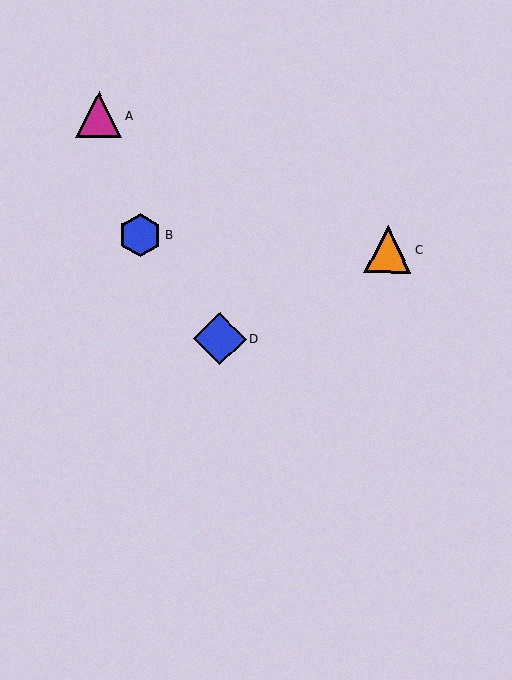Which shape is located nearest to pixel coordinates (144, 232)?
The blue hexagon (labeled B) at (140, 235) is nearest to that location.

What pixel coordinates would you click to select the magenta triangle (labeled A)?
Click at (99, 115) to select the magenta triangle A.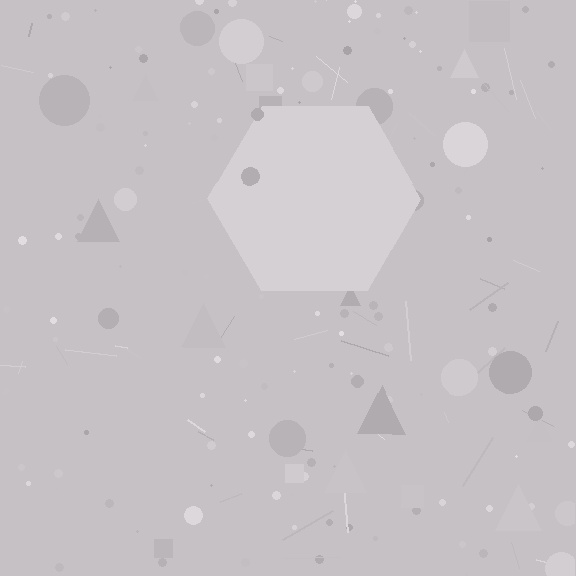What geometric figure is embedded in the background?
A hexagon is embedded in the background.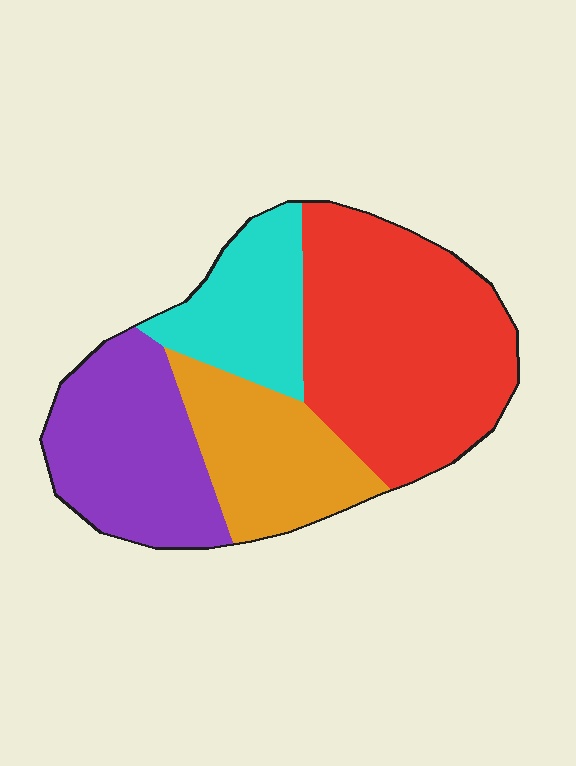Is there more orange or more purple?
Purple.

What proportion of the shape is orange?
Orange takes up about one fifth (1/5) of the shape.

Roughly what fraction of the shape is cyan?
Cyan covers roughly 15% of the shape.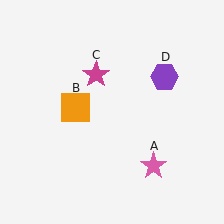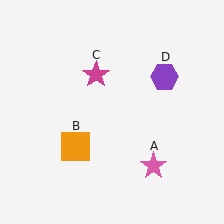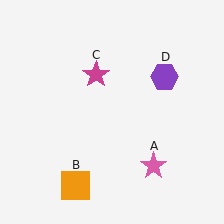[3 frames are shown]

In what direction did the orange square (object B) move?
The orange square (object B) moved down.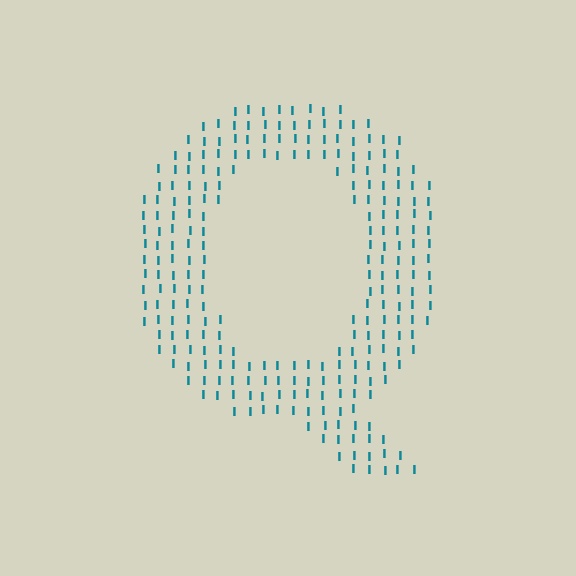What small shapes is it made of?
It is made of small letter I's.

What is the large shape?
The large shape is the letter Q.